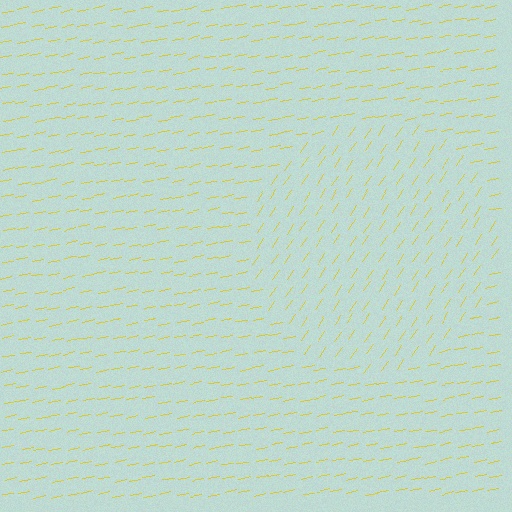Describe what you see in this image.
The image is filled with small yellow line segments. A circle region in the image has lines oriented differently from the surrounding lines, creating a visible texture boundary.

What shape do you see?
I see a circle.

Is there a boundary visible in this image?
Yes, there is a texture boundary formed by a change in line orientation.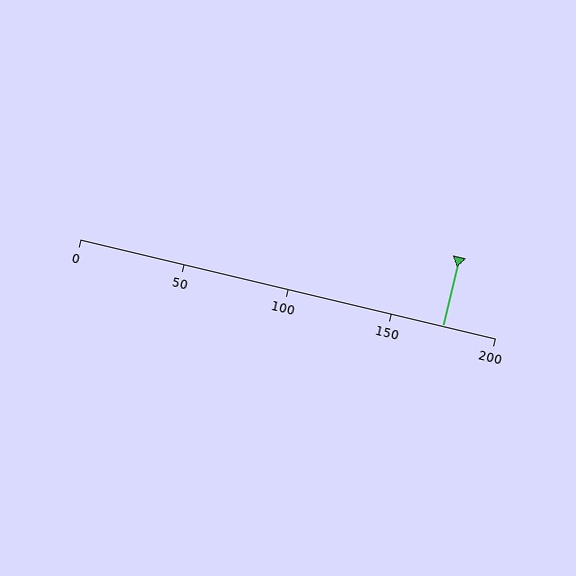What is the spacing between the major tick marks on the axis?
The major ticks are spaced 50 apart.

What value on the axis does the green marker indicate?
The marker indicates approximately 175.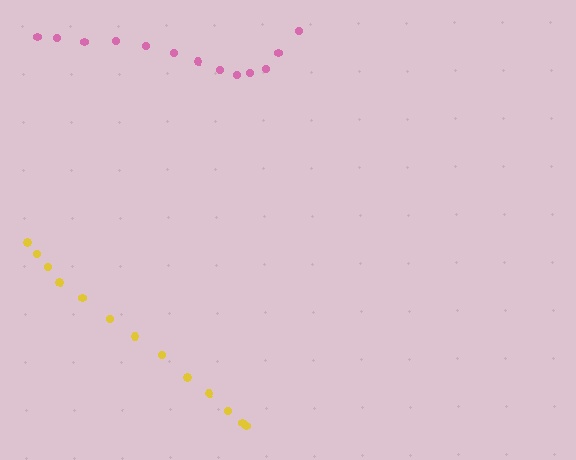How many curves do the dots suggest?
There are 2 distinct paths.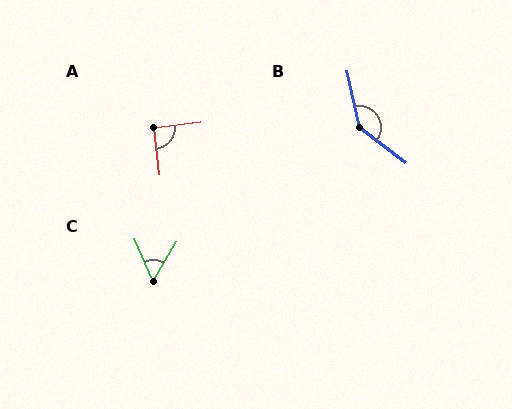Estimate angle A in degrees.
Approximately 91 degrees.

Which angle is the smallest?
C, at approximately 54 degrees.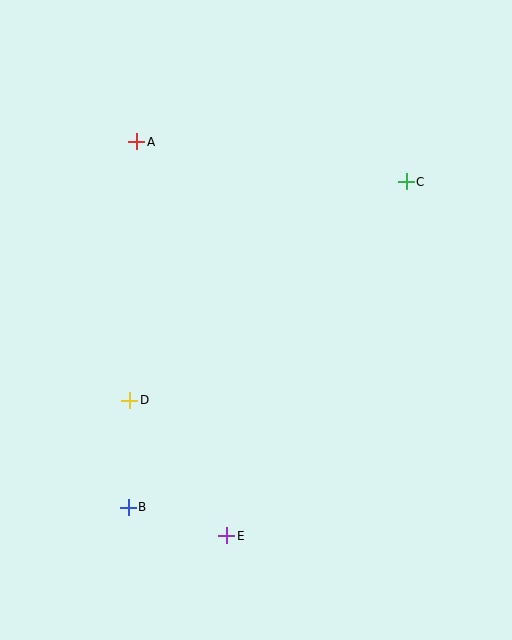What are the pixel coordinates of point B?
Point B is at (128, 507).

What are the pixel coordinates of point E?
Point E is at (227, 536).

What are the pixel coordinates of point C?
Point C is at (406, 182).